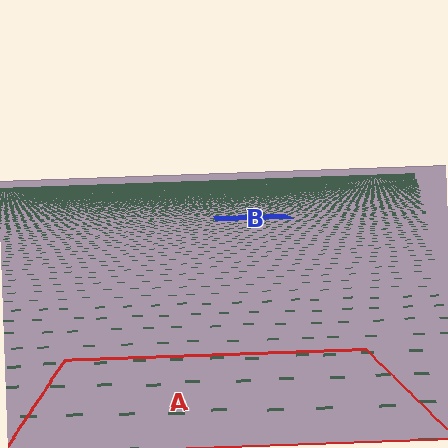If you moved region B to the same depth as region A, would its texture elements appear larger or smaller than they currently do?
They would appear larger. At a closer depth, the same texture elements are projected at a bigger on-screen size.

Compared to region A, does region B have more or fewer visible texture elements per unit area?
Region B has more texture elements per unit area — they are packed more densely because it is farther away.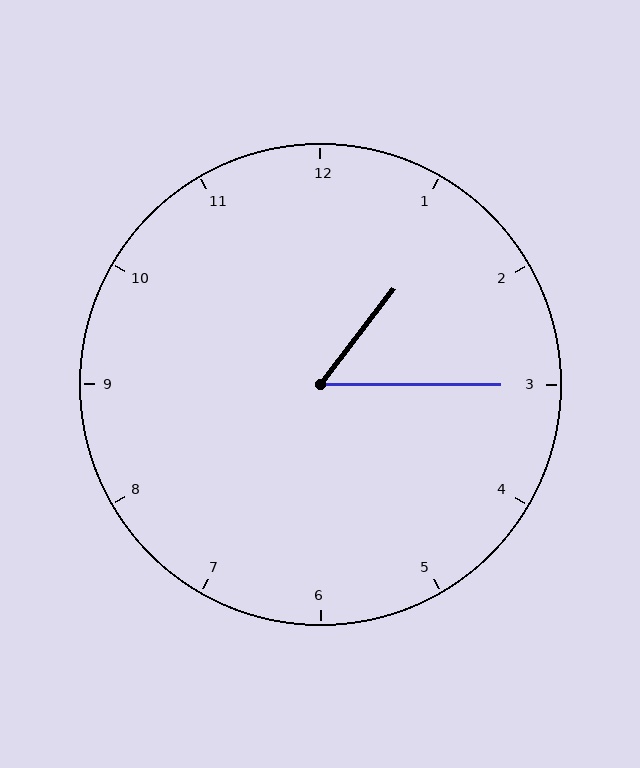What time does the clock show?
1:15.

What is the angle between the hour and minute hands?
Approximately 52 degrees.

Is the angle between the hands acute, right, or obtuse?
It is acute.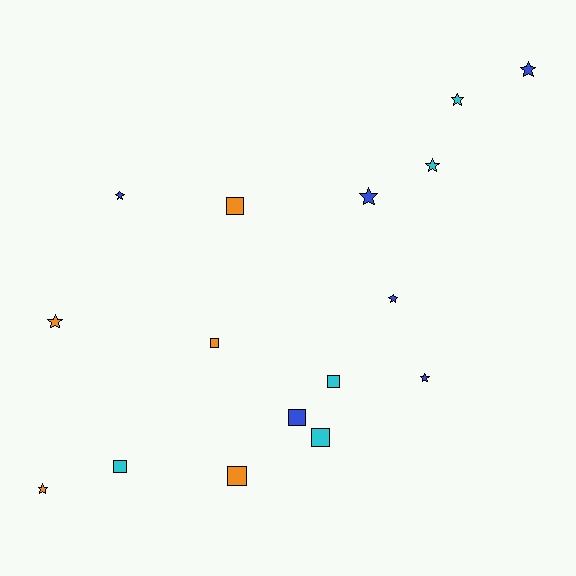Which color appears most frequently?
Blue, with 6 objects.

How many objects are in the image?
There are 16 objects.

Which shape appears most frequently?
Star, with 9 objects.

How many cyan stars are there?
There are 2 cyan stars.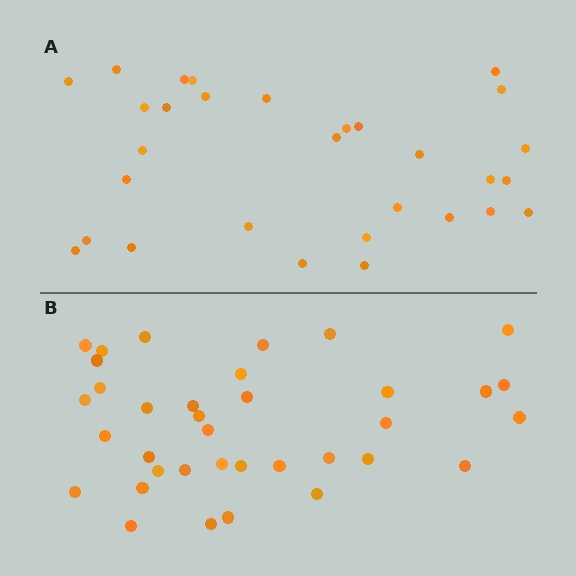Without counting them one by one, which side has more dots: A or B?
Region B (the bottom region) has more dots.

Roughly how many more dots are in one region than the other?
Region B has about 6 more dots than region A.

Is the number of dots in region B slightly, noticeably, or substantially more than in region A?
Region B has only slightly more — the two regions are fairly close. The ratio is roughly 1.2 to 1.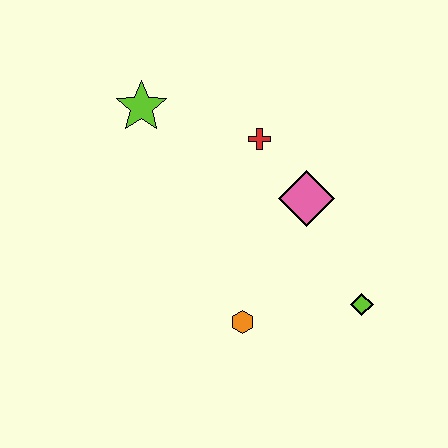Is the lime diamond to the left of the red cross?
No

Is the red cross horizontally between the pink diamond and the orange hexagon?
Yes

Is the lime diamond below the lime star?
Yes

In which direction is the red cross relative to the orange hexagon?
The red cross is above the orange hexagon.